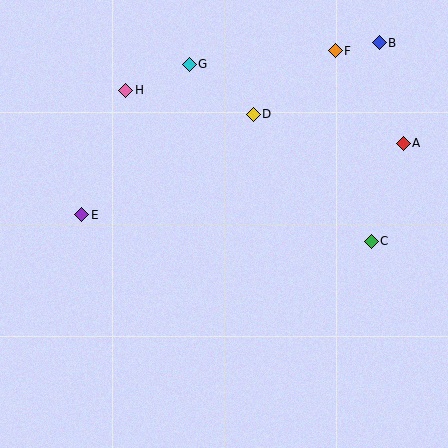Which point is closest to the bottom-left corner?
Point E is closest to the bottom-left corner.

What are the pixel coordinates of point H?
Point H is at (126, 90).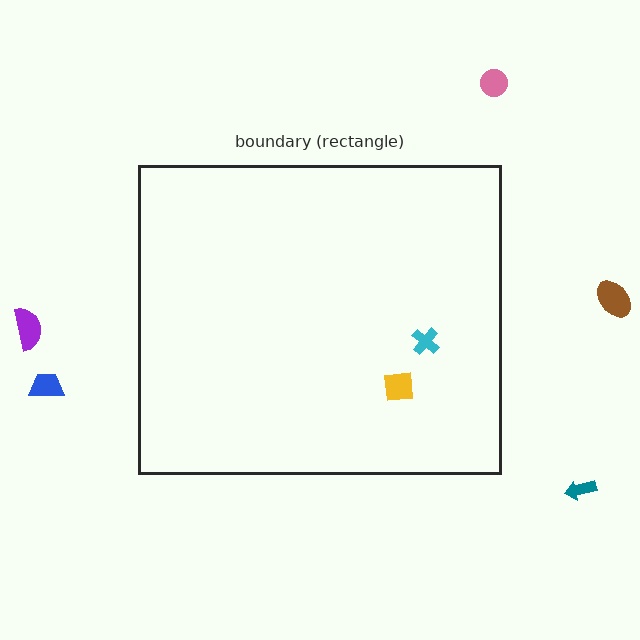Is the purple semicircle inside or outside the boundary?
Outside.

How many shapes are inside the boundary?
2 inside, 5 outside.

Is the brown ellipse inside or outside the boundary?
Outside.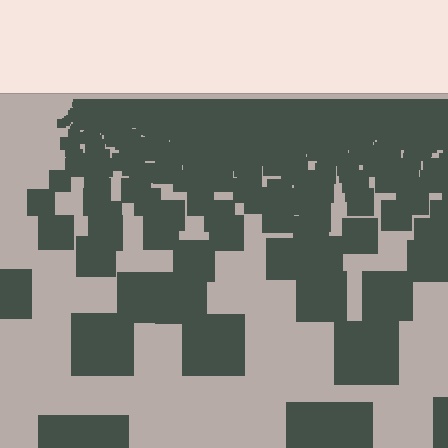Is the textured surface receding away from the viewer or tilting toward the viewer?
The surface is receding away from the viewer. Texture elements get smaller and denser toward the top.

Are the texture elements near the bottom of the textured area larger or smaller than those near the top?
Larger. Near the bottom, elements are closer to the viewer and appear at a bigger on-screen size.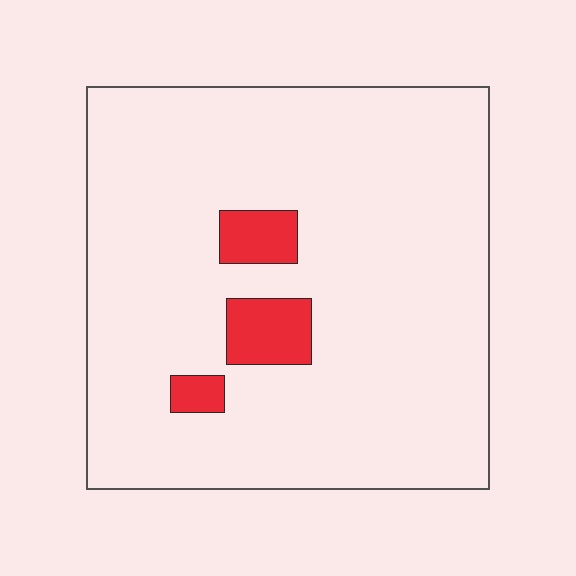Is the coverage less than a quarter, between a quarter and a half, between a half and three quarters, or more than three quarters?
Less than a quarter.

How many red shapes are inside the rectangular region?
3.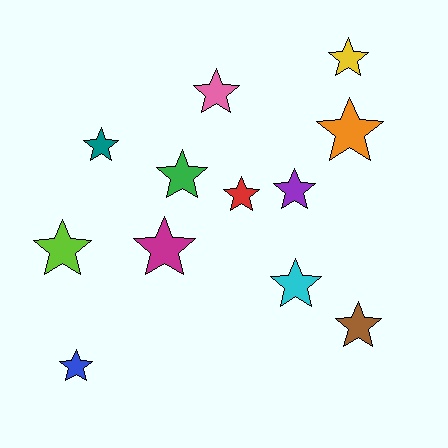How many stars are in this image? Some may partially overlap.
There are 12 stars.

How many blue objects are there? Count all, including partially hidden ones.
There is 1 blue object.